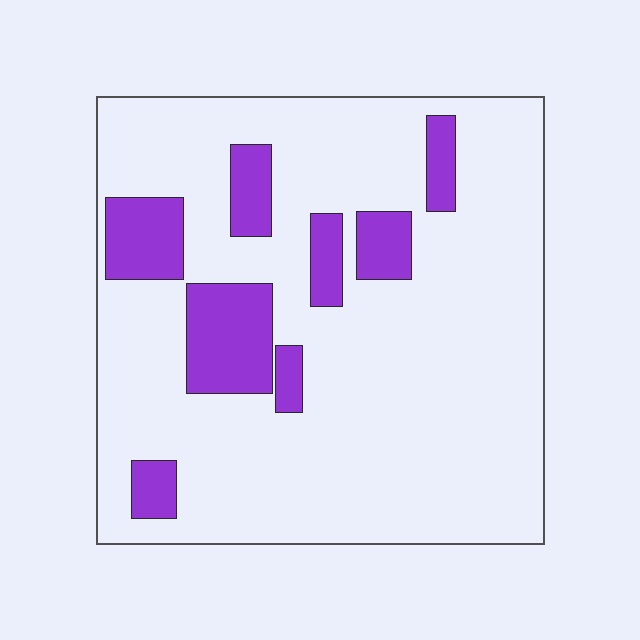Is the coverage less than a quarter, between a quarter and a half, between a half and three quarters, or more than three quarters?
Less than a quarter.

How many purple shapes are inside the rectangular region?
8.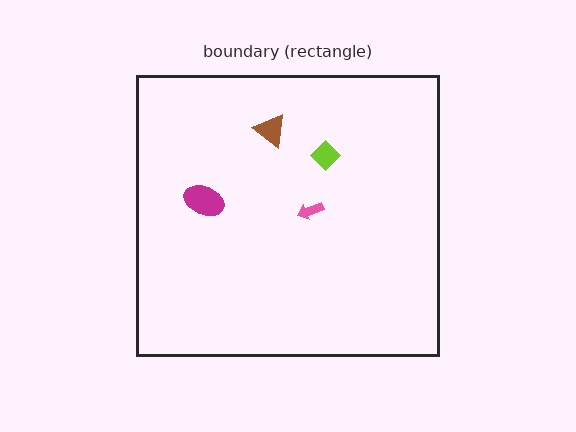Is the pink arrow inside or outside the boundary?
Inside.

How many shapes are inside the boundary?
4 inside, 0 outside.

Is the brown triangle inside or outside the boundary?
Inside.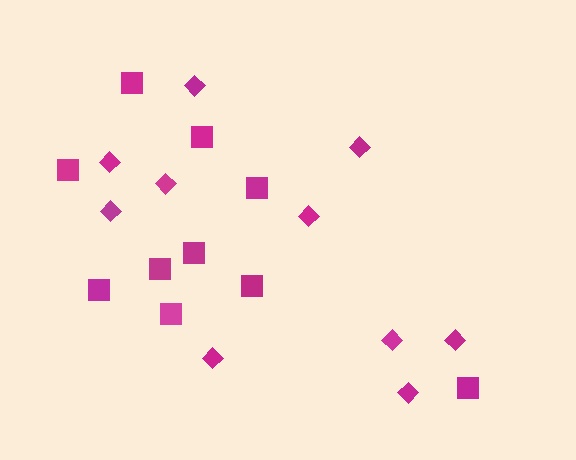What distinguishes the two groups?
There are 2 groups: one group of diamonds (10) and one group of squares (10).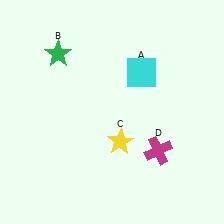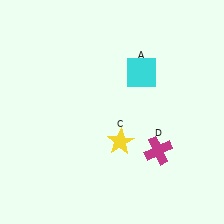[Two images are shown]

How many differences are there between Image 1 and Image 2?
There is 1 difference between the two images.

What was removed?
The green star (B) was removed in Image 2.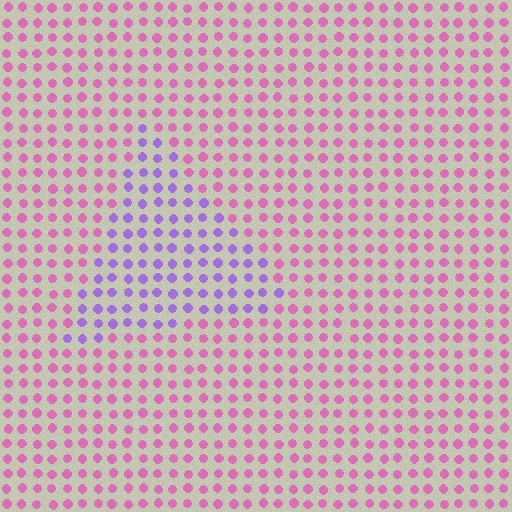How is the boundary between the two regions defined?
The boundary is defined purely by a slight shift in hue (about 52 degrees). Spacing, size, and orientation are identical on both sides.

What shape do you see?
I see a triangle.